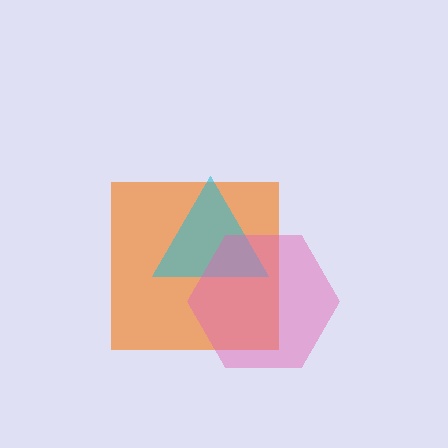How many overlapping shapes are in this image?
There are 3 overlapping shapes in the image.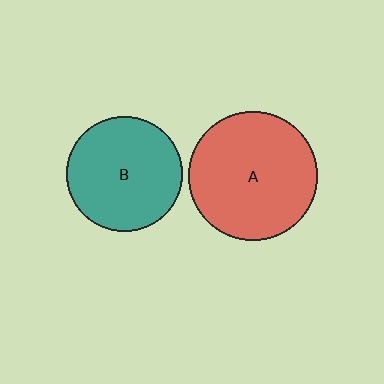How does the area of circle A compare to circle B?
Approximately 1.2 times.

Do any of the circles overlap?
No, none of the circles overlap.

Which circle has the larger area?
Circle A (red).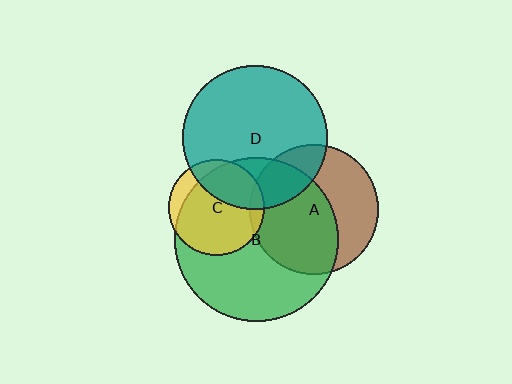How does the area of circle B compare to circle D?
Approximately 1.3 times.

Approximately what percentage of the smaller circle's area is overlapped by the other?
Approximately 25%.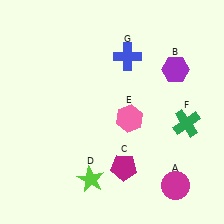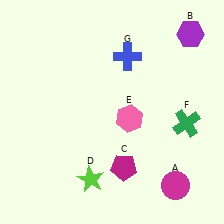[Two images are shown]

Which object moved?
The purple hexagon (B) moved up.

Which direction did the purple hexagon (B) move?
The purple hexagon (B) moved up.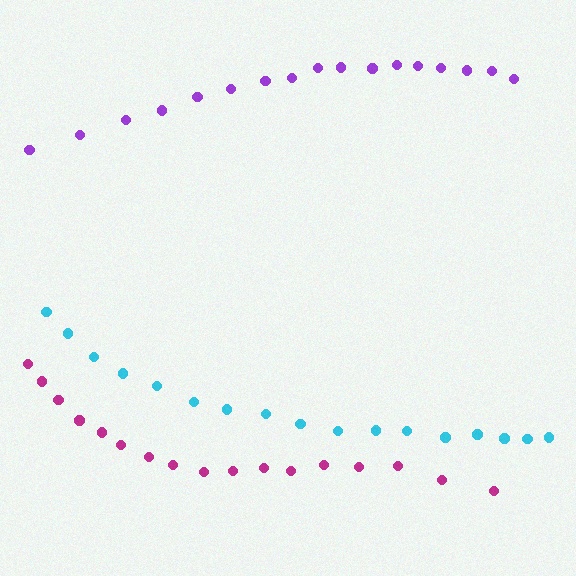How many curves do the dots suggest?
There are 3 distinct paths.